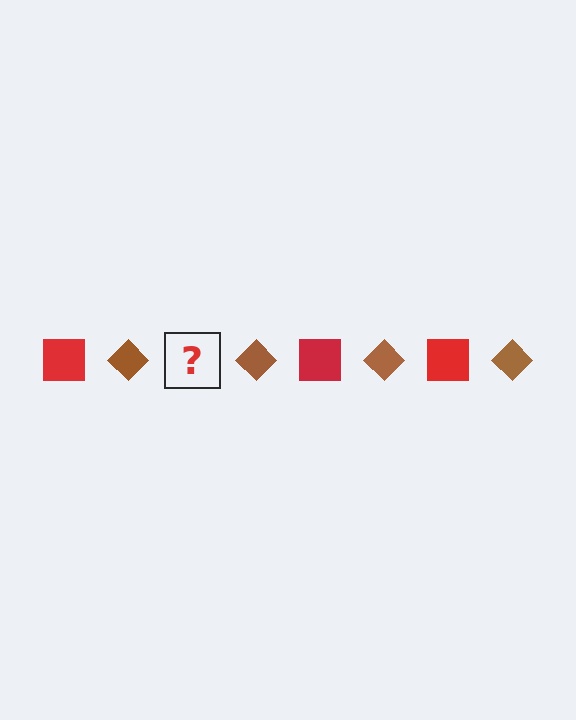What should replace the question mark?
The question mark should be replaced with a red square.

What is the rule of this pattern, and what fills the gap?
The rule is that the pattern alternates between red square and brown diamond. The gap should be filled with a red square.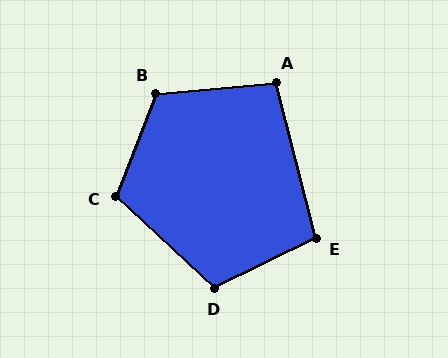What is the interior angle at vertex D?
Approximately 111 degrees (obtuse).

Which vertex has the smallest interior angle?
A, at approximately 99 degrees.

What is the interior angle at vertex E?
Approximately 102 degrees (obtuse).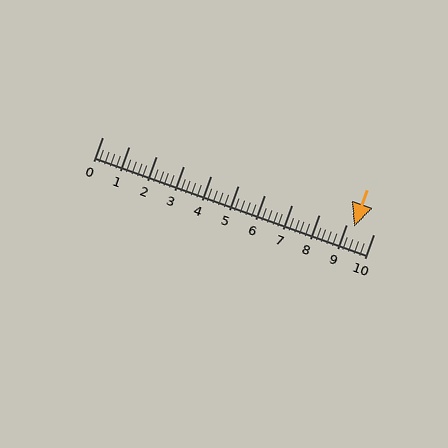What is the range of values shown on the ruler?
The ruler shows values from 0 to 10.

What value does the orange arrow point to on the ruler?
The orange arrow points to approximately 9.3.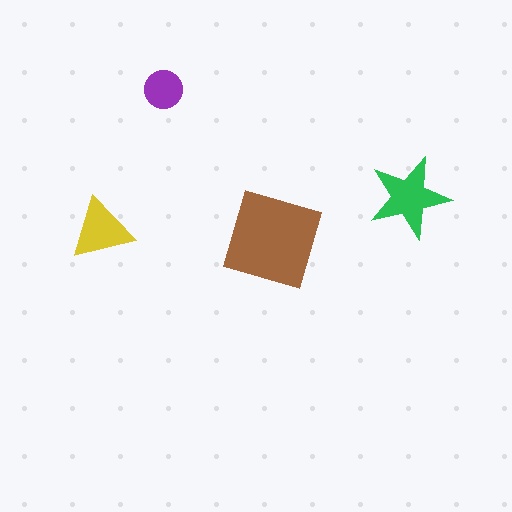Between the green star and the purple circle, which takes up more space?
The green star.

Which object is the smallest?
The purple circle.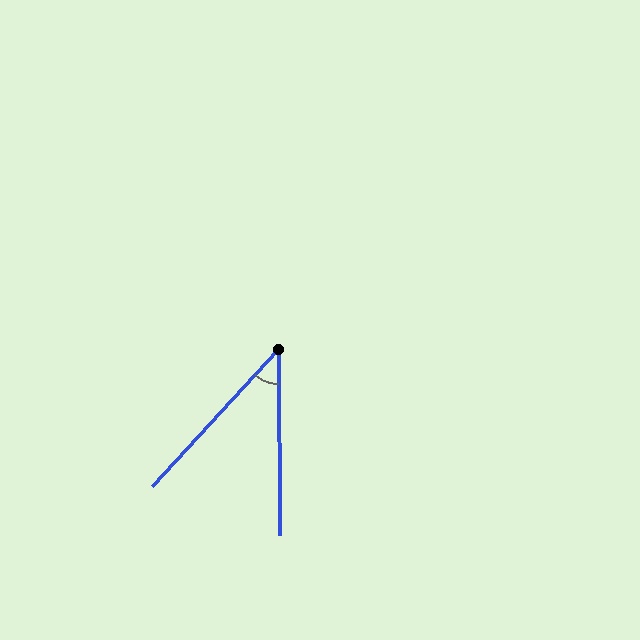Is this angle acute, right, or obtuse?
It is acute.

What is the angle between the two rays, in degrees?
Approximately 43 degrees.